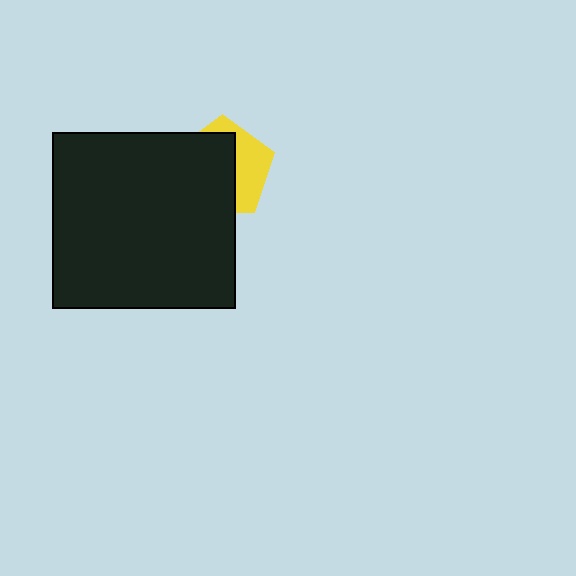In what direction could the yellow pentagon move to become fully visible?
The yellow pentagon could move right. That would shift it out from behind the black rectangle entirely.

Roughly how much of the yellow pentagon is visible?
A small part of it is visible (roughly 38%).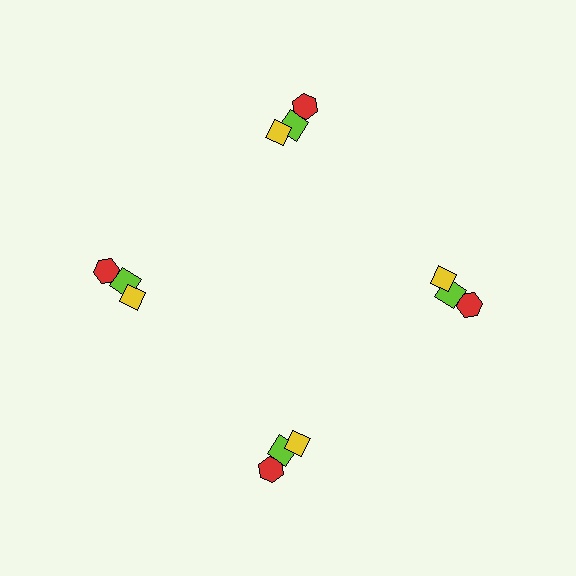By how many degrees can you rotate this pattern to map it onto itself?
The pattern maps onto itself every 90 degrees of rotation.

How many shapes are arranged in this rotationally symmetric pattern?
There are 12 shapes, arranged in 4 groups of 3.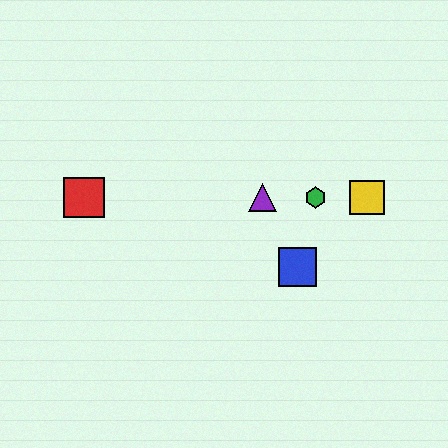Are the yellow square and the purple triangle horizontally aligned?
Yes, both are at y≈197.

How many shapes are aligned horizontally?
4 shapes (the red square, the green hexagon, the yellow square, the purple triangle) are aligned horizontally.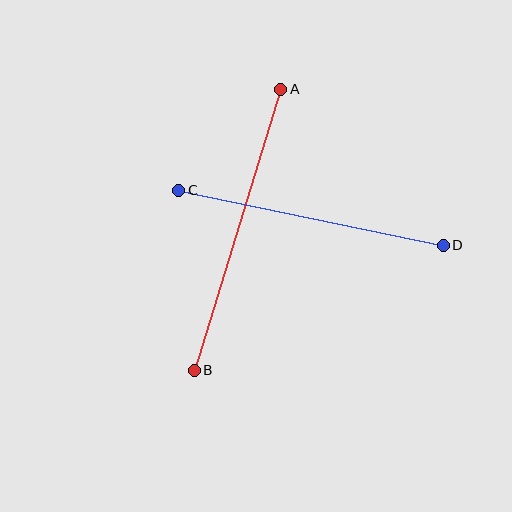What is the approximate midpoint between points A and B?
The midpoint is at approximately (238, 230) pixels.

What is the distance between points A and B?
The distance is approximately 294 pixels.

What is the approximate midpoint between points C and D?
The midpoint is at approximately (311, 218) pixels.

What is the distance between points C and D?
The distance is approximately 270 pixels.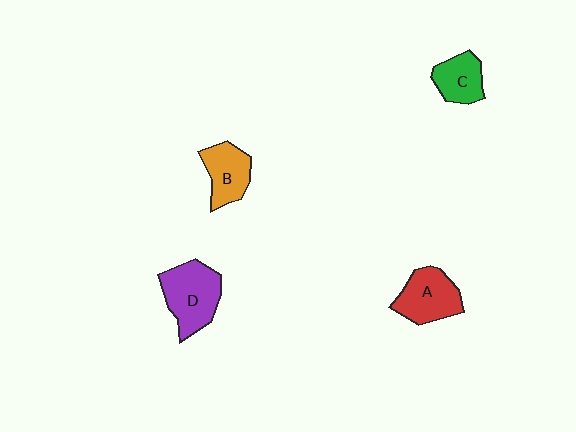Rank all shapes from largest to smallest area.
From largest to smallest: D (purple), A (red), B (orange), C (green).